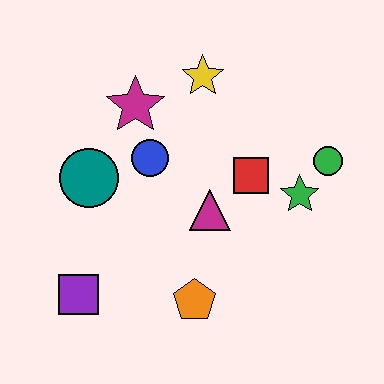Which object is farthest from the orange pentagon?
The yellow star is farthest from the orange pentagon.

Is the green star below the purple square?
No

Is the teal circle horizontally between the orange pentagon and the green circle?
No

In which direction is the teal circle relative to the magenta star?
The teal circle is below the magenta star.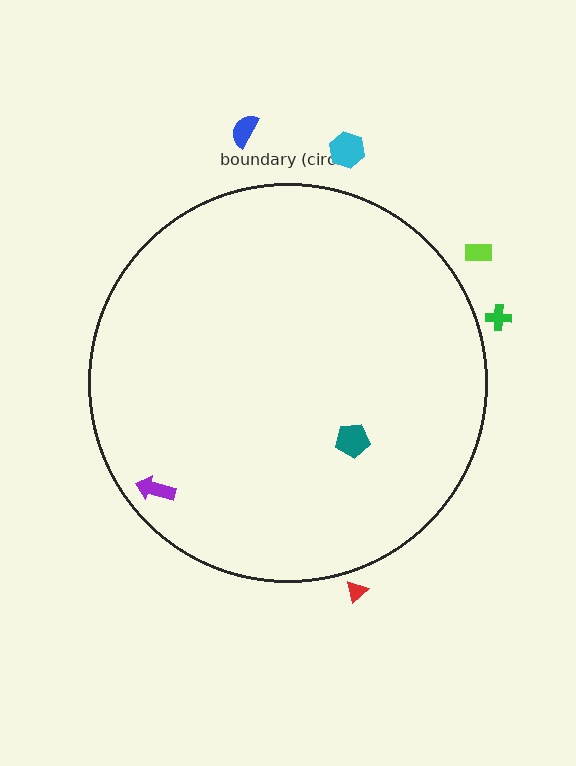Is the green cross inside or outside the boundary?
Outside.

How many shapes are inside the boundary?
2 inside, 5 outside.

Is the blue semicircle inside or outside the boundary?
Outside.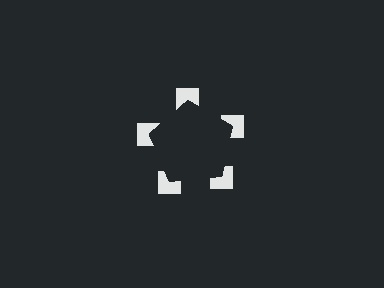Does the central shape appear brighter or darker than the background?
It typically appears slightly darker than the background, even though no actual brightness change is drawn.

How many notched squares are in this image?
There are 5 — one at each vertex of the illusory pentagon.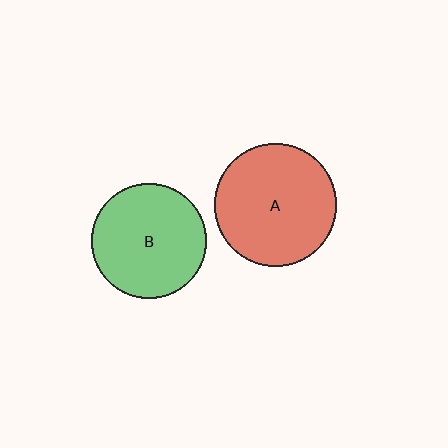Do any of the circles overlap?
No, none of the circles overlap.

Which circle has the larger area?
Circle A (red).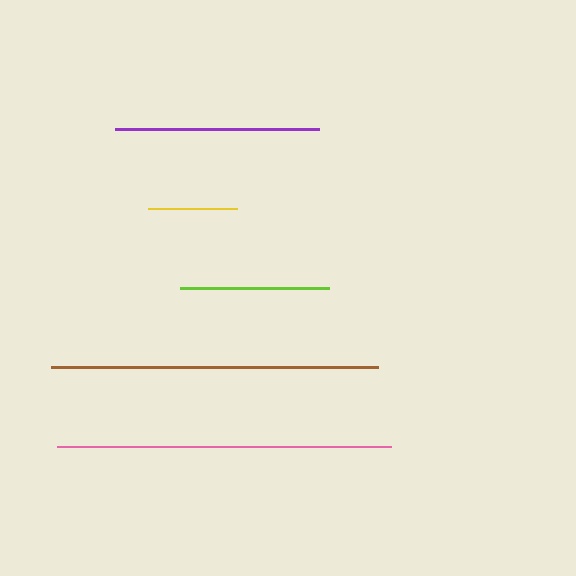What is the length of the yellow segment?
The yellow segment is approximately 89 pixels long.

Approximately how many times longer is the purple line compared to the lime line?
The purple line is approximately 1.4 times the length of the lime line.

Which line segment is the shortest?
The yellow line is the shortest at approximately 89 pixels.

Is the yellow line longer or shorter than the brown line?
The brown line is longer than the yellow line.